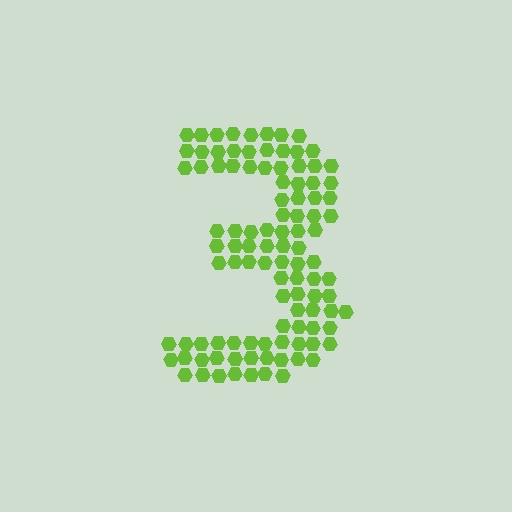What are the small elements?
The small elements are hexagons.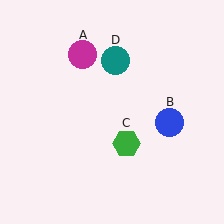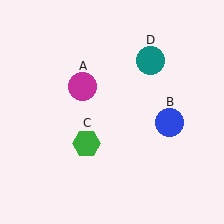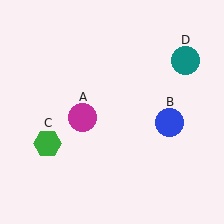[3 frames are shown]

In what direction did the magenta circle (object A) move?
The magenta circle (object A) moved down.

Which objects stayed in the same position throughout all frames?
Blue circle (object B) remained stationary.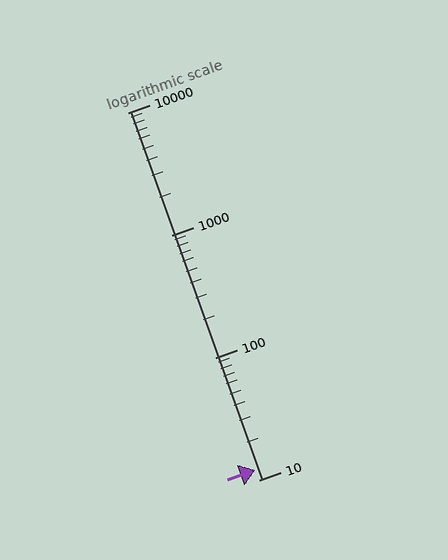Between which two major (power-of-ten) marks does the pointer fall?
The pointer is between 10 and 100.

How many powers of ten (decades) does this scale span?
The scale spans 3 decades, from 10 to 10000.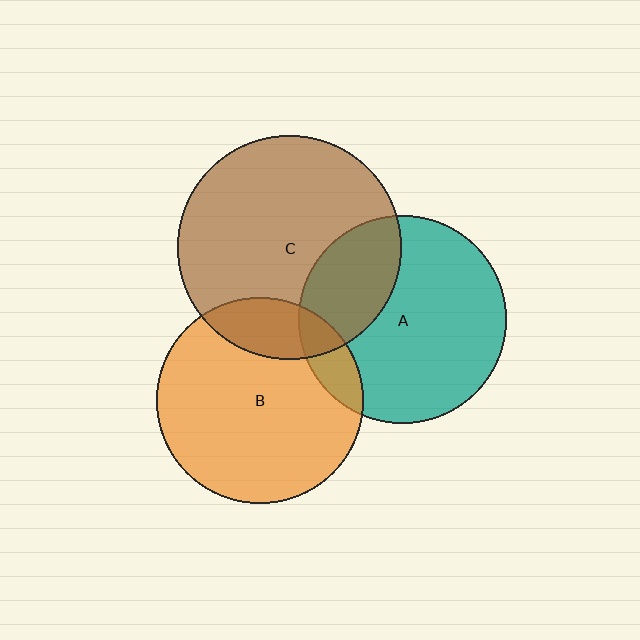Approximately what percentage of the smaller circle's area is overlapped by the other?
Approximately 30%.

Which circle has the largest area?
Circle C (brown).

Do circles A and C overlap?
Yes.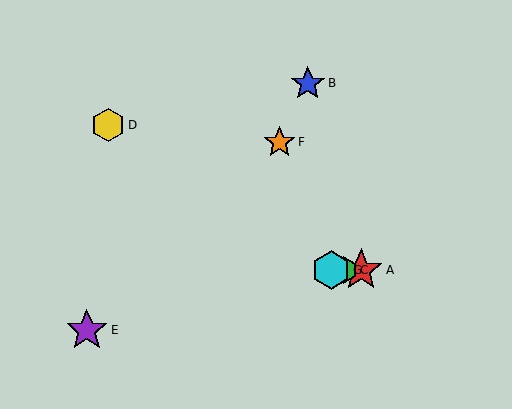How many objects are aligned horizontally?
3 objects (A, C, G) are aligned horizontally.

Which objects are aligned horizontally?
Objects A, C, G are aligned horizontally.